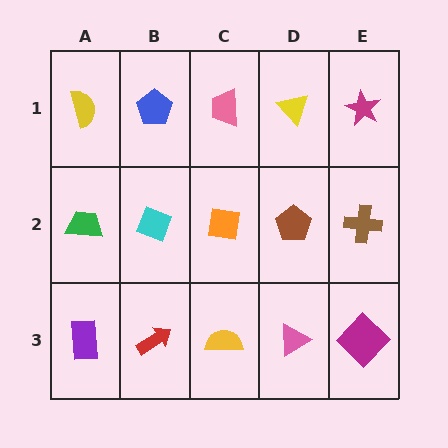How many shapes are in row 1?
5 shapes.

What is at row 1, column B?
A blue pentagon.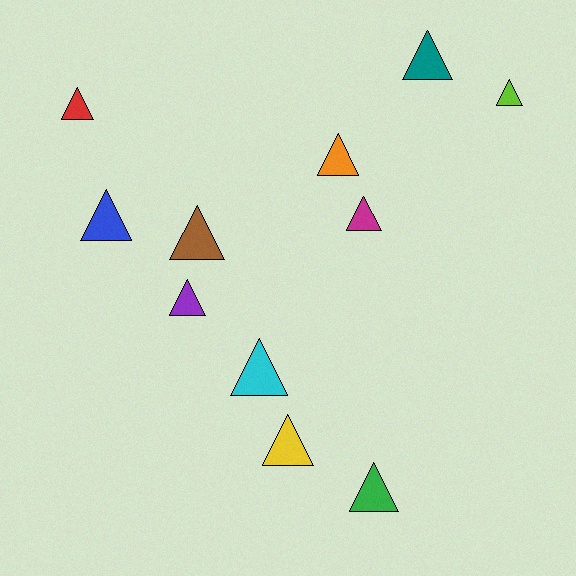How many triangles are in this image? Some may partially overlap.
There are 11 triangles.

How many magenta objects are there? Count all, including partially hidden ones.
There is 1 magenta object.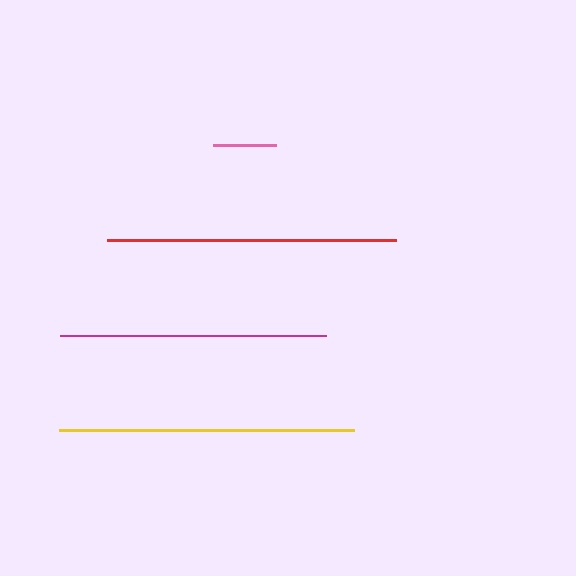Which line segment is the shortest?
The pink line is the shortest at approximately 63 pixels.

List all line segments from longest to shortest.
From longest to shortest: yellow, red, magenta, pink.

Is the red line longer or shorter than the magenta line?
The red line is longer than the magenta line.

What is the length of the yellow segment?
The yellow segment is approximately 295 pixels long.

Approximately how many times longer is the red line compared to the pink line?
The red line is approximately 4.6 times the length of the pink line.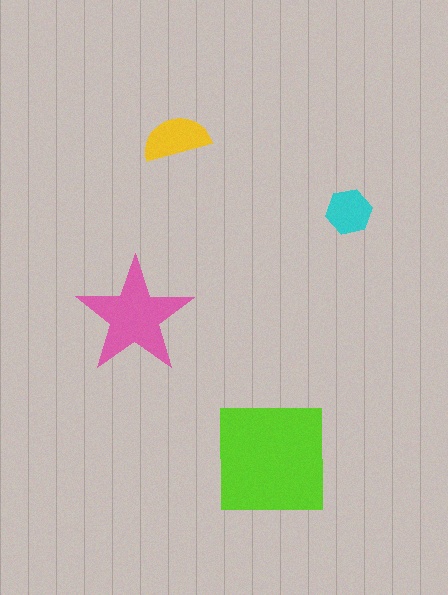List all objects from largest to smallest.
The lime square, the pink star, the yellow semicircle, the cyan hexagon.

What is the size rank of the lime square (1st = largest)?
1st.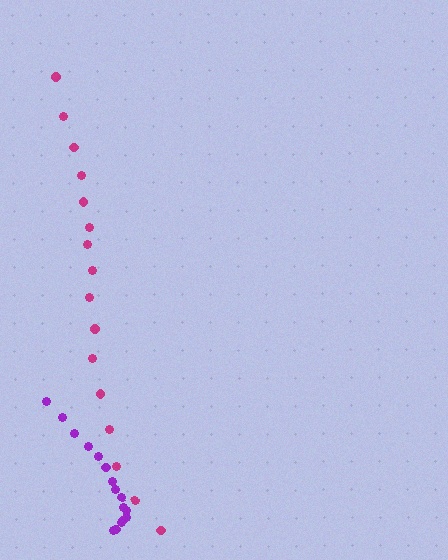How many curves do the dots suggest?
There are 2 distinct paths.